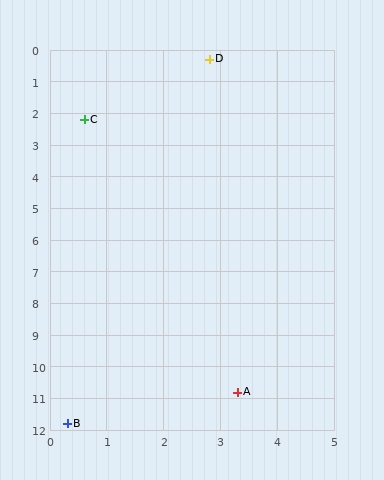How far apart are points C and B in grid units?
Points C and B are about 9.6 grid units apart.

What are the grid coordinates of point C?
Point C is at approximately (0.6, 2.2).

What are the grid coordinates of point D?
Point D is at approximately (2.8, 0.3).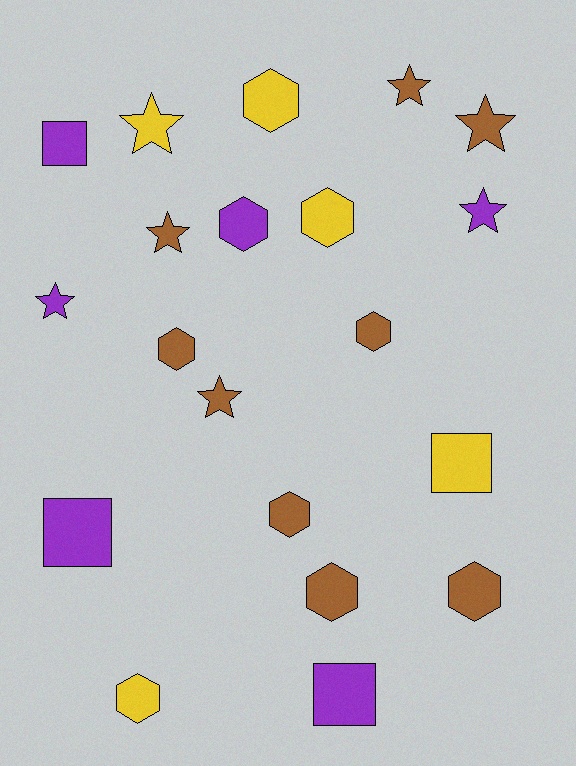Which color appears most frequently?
Brown, with 9 objects.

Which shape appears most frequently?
Hexagon, with 9 objects.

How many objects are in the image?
There are 20 objects.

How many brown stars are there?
There are 4 brown stars.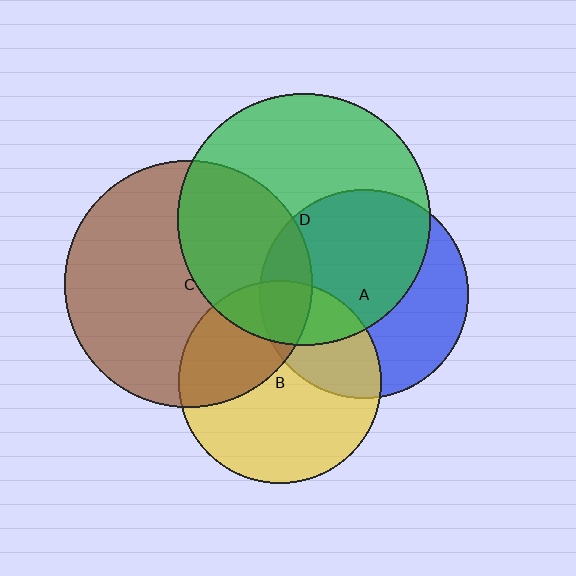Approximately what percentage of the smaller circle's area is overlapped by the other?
Approximately 20%.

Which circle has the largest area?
Circle D (green).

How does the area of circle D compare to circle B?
Approximately 1.5 times.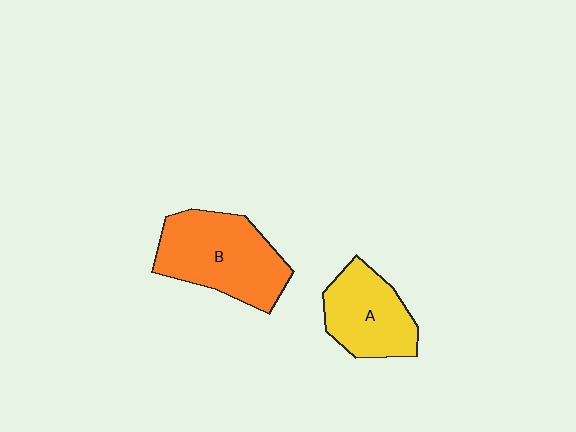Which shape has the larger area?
Shape B (orange).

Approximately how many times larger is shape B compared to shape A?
Approximately 1.4 times.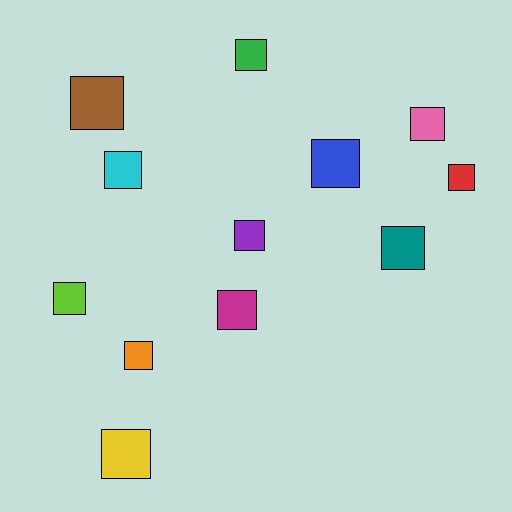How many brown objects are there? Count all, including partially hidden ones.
There is 1 brown object.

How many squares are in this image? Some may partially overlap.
There are 12 squares.